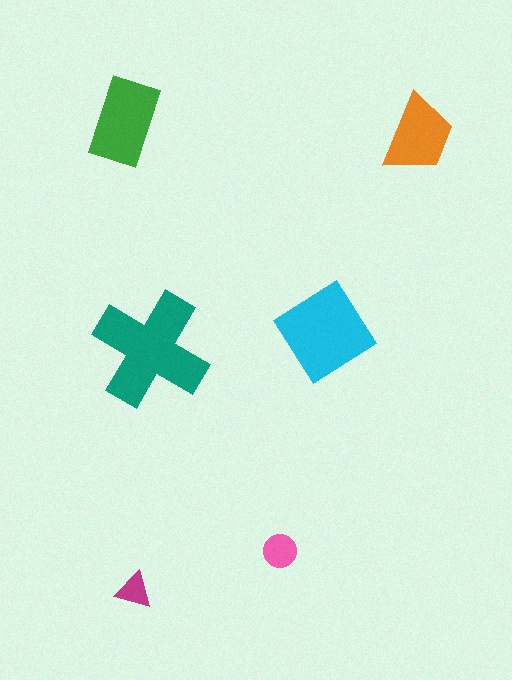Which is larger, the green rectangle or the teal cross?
The teal cross.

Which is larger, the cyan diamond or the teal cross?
The teal cross.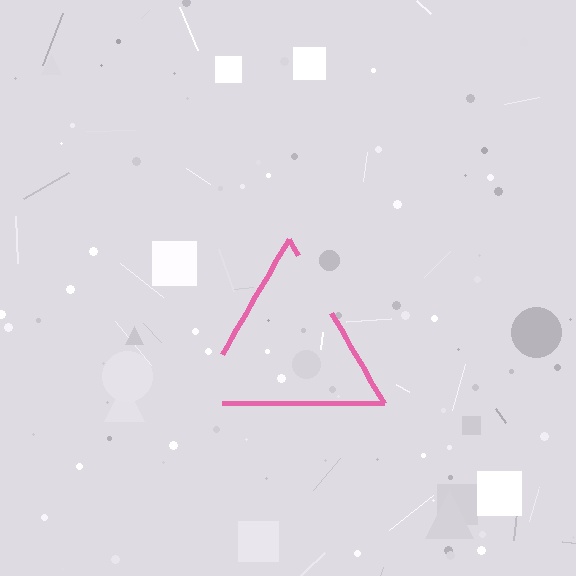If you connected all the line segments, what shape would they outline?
They would outline a triangle.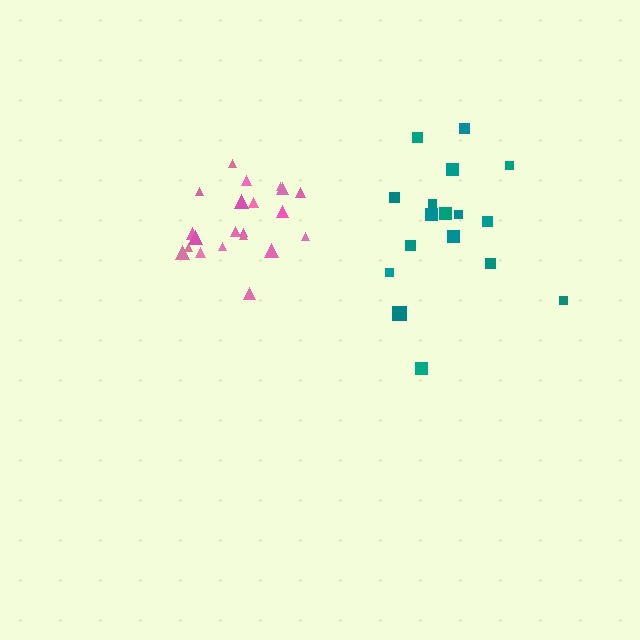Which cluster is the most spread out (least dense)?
Teal.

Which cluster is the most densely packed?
Pink.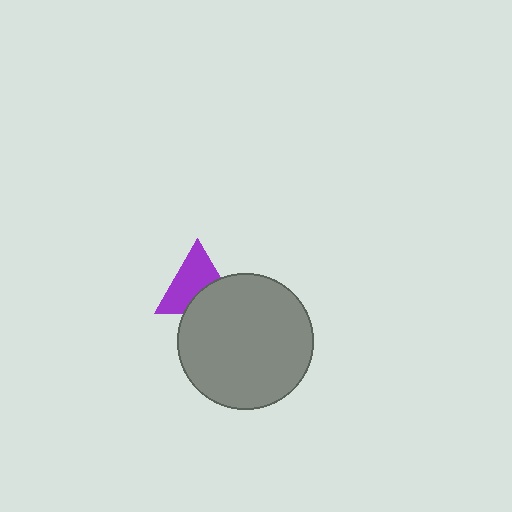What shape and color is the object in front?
The object in front is a gray circle.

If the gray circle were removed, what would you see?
You would see the complete purple triangle.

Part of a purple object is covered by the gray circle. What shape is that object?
It is a triangle.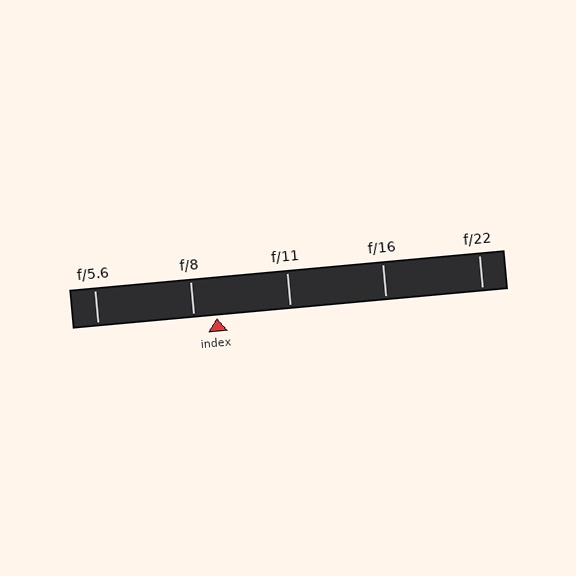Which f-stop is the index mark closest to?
The index mark is closest to f/8.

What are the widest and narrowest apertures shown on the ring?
The widest aperture shown is f/5.6 and the narrowest is f/22.